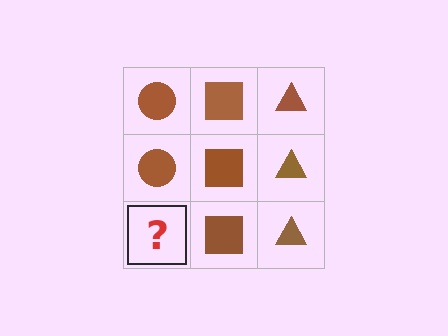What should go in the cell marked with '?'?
The missing cell should contain a brown circle.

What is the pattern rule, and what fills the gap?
The rule is that each column has a consistent shape. The gap should be filled with a brown circle.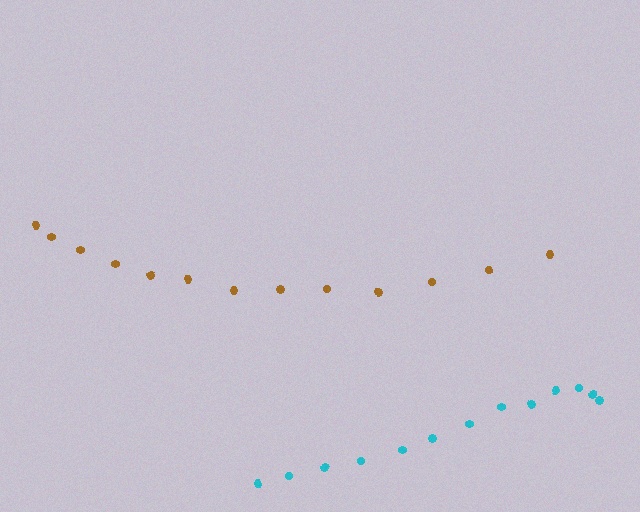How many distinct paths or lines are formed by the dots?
There are 2 distinct paths.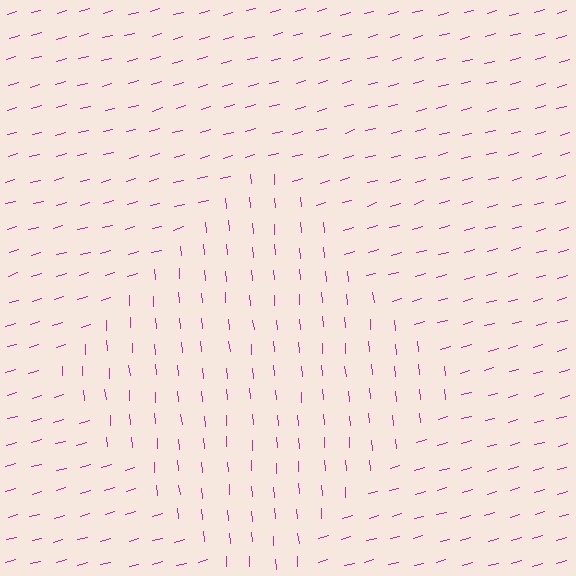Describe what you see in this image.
The image is filled with small magenta line segments. A diamond region in the image has lines oriented differently from the surrounding lines, creating a visible texture boundary.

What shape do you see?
I see a diamond.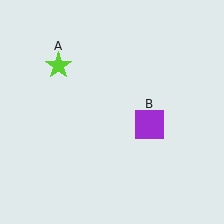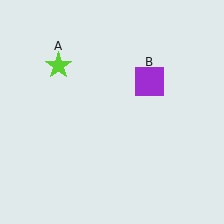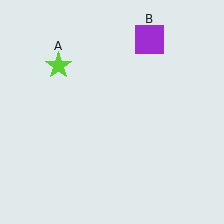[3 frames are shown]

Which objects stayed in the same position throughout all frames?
Lime star (object A) remained stationary.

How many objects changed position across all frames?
1 object changed position: purple square (object B).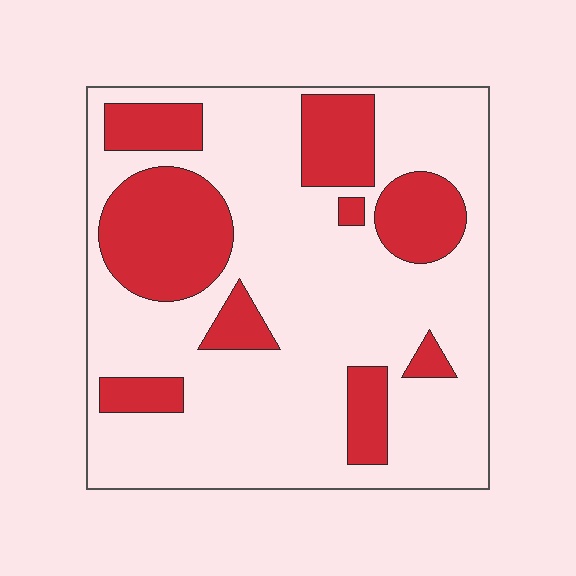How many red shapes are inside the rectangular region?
9.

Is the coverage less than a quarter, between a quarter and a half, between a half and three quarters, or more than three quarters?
Between a quarter and a half.